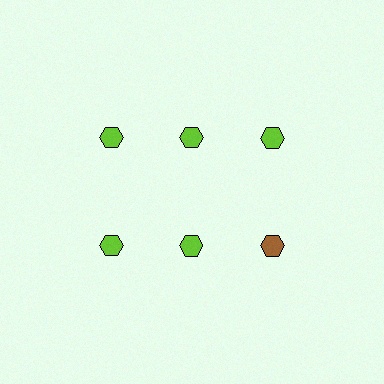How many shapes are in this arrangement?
There are 6 shapes arranged in a grid pattern.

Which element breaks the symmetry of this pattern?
The brown hexagon in the second row, center column breaks the symmetry. All other shapes are lime hexagons.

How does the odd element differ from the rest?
It has a different color: brown instead of lime.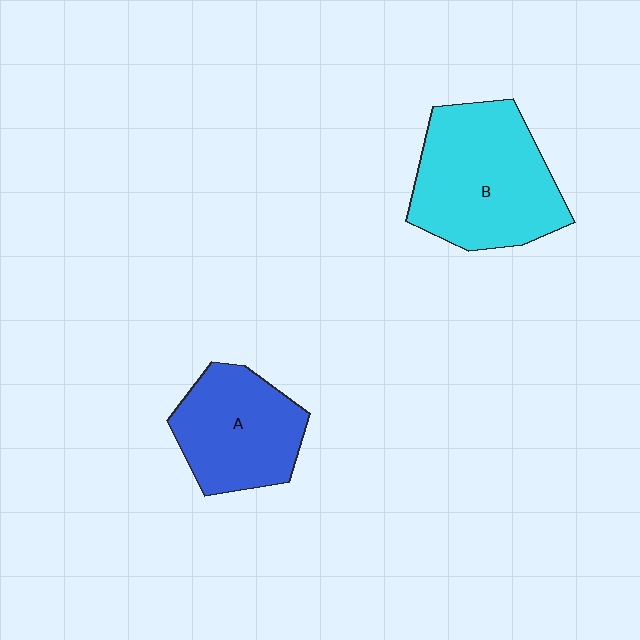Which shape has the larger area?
Shape B (cyan).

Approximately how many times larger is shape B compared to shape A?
Approximately 1.4 times.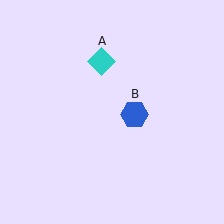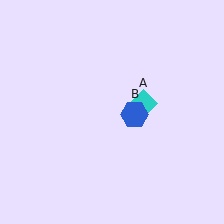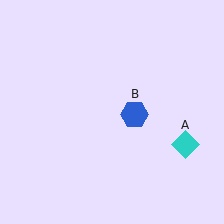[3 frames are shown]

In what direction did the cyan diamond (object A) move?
The cyan diamond (object A) moved down and to the right.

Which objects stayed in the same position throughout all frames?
Blue hexagon (object B) remained stationary.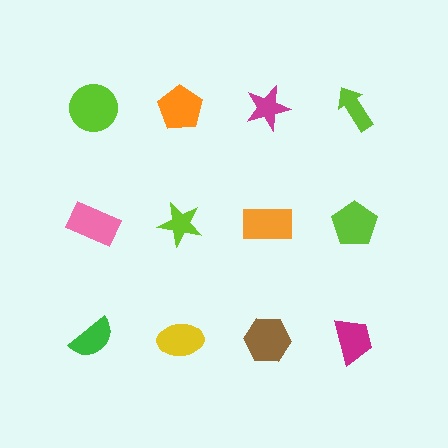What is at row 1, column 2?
An orange pentagon.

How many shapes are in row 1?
4 shapes.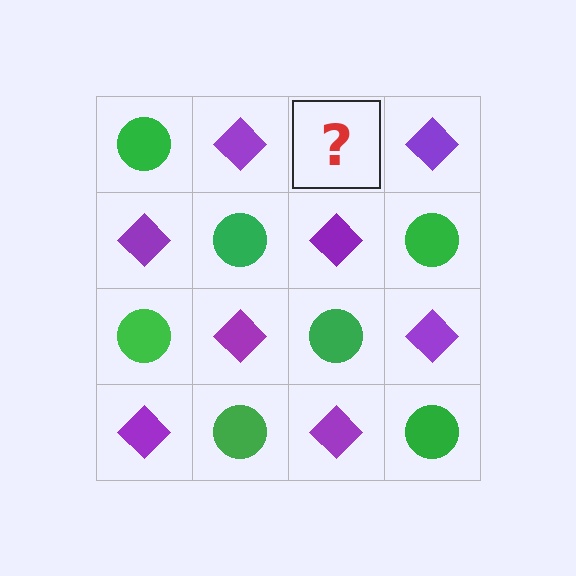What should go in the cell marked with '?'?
The missing cell should contain a green circle.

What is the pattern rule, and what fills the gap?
The rule is that it alternates green circle and purple diamond in a checkerboard pattern. The gap should be filled with a green circle.